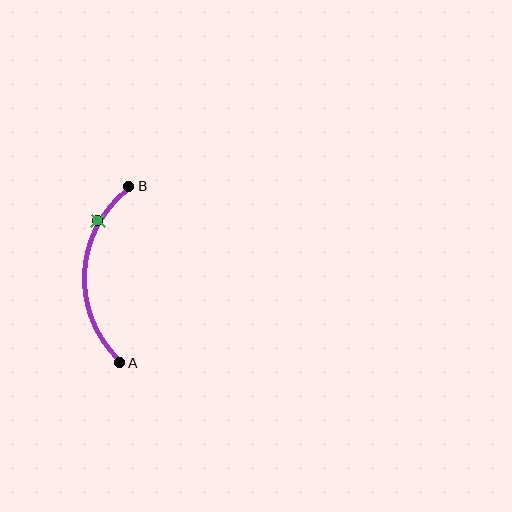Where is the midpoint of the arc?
The arc midpoint is the point on the curve farthest from the straight line joining A and B. It sits to the left of that line.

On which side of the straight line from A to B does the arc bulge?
The arc bulges to the left of the straight line connecting A and B.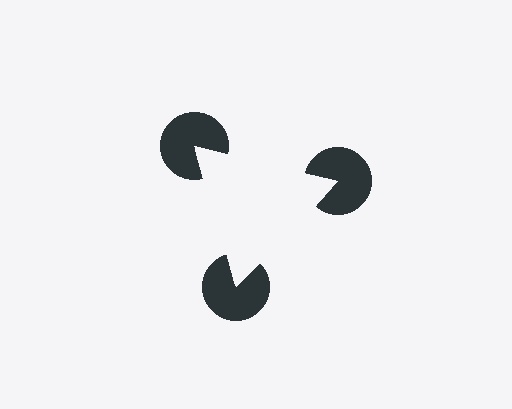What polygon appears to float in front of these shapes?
An illusory triangle — its edges are inferred from the aligned wedge cuts in the pac-man discs, not physically drawn.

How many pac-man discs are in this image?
There are 3 — one at each vertex of the illusory triangle.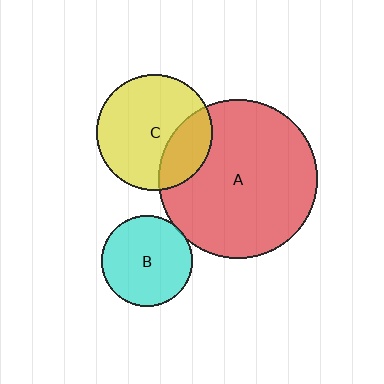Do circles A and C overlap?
Yes.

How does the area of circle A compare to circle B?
Approximately 3.1 times.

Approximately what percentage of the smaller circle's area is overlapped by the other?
Approximately 25%.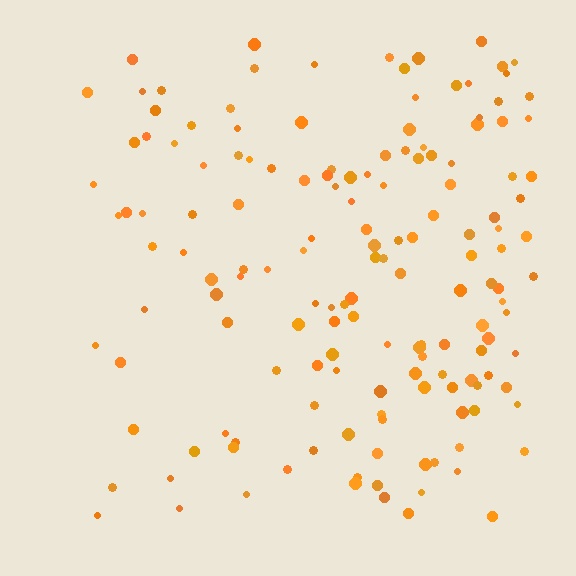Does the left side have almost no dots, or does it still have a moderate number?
Still a moderate number, just noticeably fewer than the right.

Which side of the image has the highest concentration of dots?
The right.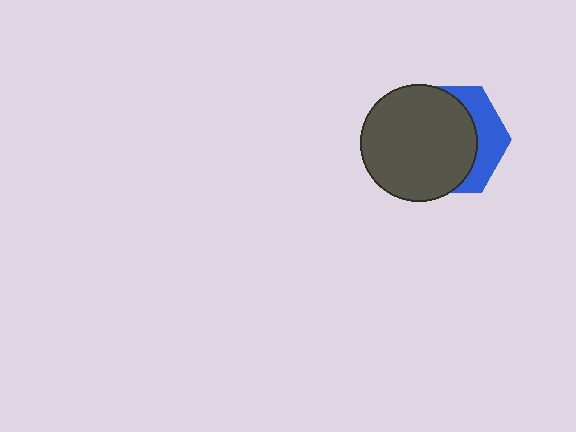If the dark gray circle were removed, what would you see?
You would see the complete blue hexagon.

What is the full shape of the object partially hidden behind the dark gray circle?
The partially hidden object is a blue hexagon.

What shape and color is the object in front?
The object in front is a dark gray circle.